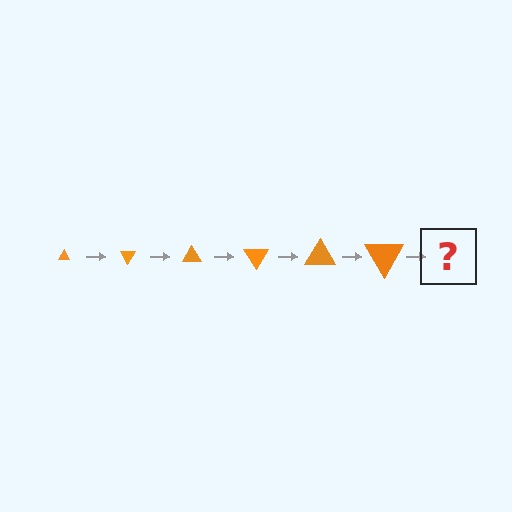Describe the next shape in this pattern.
It should be a triangle, larger than the previous one and rotated 360 degrees from the start.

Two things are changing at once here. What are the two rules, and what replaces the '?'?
The two rules are that the triangle grows larger each step and it rotates 60 degrees each step. The '?' should be a triangle, larger than the previous one and rotated 360 degrees from the start.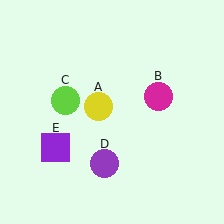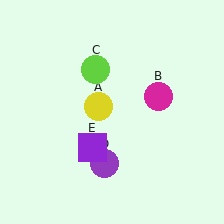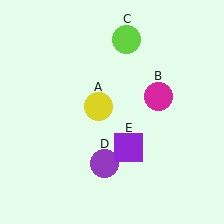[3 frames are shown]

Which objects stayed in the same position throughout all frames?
Yellow circle (object A) and magenta circle (object B) and purple circle (object D) remained stationary.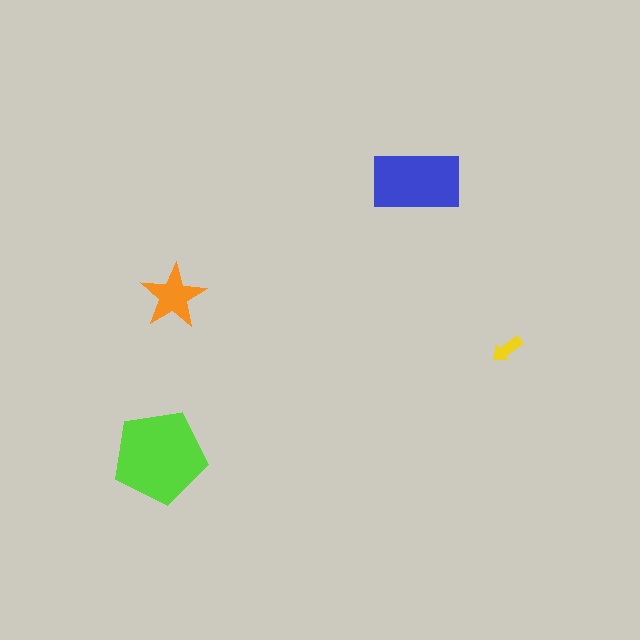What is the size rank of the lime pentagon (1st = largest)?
1st.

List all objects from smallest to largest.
The yellow arrow, the orange star, the blue rectangle, the lime pentagon.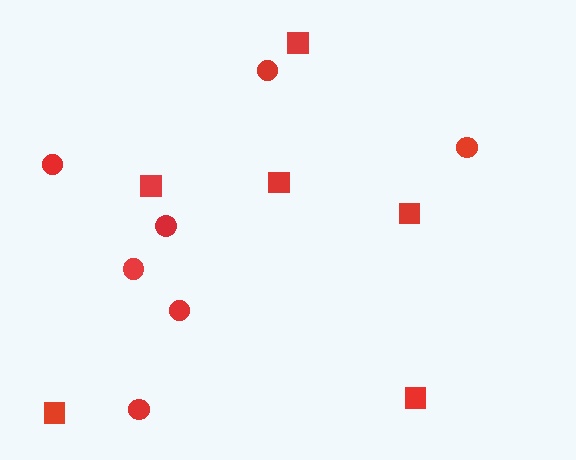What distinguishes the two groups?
There are 2 groups: one group of squares (6) and one group of circles (7).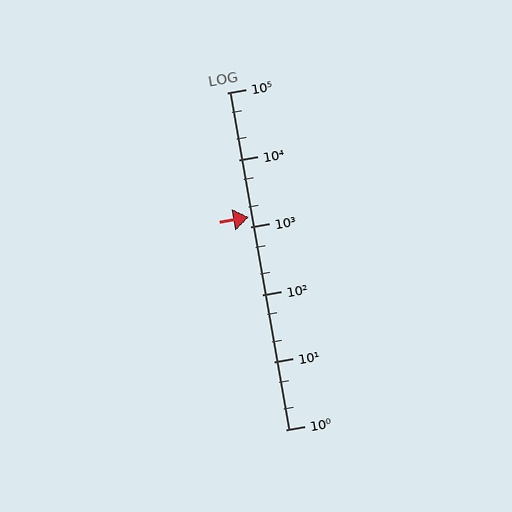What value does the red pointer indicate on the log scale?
The pointer indicates approximately 1400.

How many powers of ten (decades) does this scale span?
The scale spans 5 decades, from 1 to 100000.